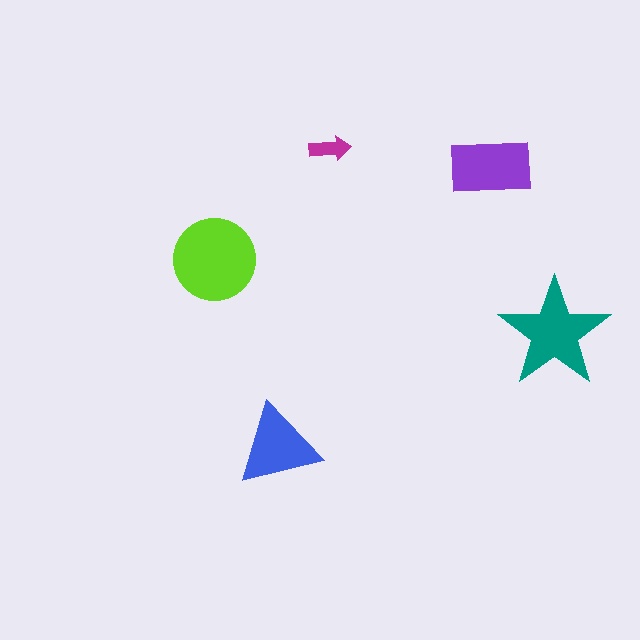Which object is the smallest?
The magenta arrow.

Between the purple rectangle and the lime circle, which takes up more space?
The lime circle.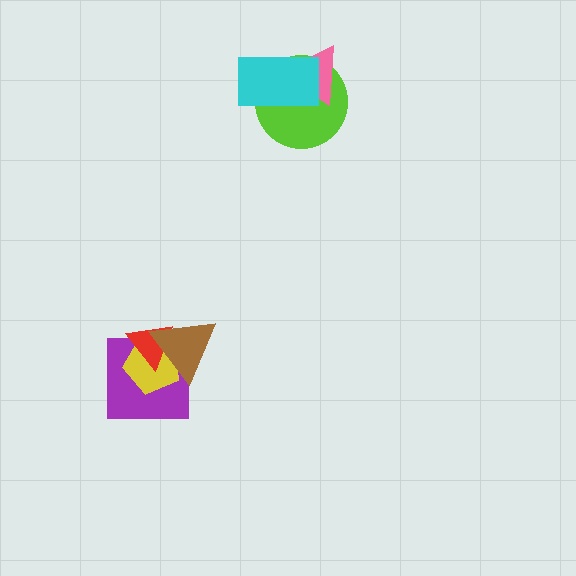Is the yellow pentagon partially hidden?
Yes, it is partially covered by another shape.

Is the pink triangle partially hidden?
Yes, it is partially covered by another shape.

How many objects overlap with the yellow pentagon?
3 objects overlap with the yellow pentagon.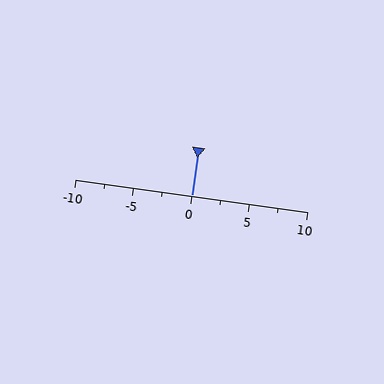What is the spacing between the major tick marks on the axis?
The major ticks are spaced 5 apart.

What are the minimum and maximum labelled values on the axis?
The axis runs from -10 to 10.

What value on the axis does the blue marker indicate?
The marker indicates approximately 0.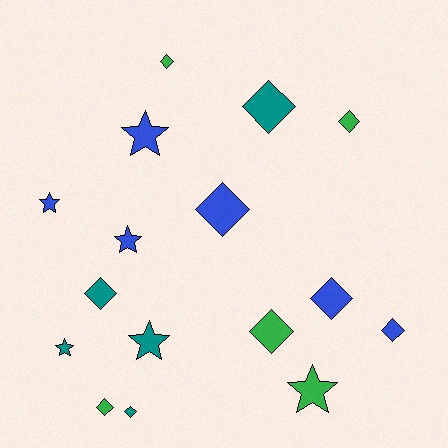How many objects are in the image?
There are 16 objects.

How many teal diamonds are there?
There are 3 teal diamonds.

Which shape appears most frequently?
Diamond, with 10 objects.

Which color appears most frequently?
Blue, with 6 objects.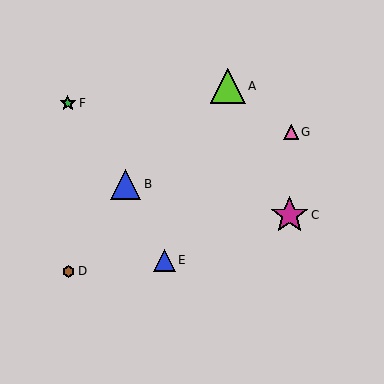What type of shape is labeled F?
Shape F is a green star.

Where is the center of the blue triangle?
The center of the blue triangle is at (125, 184).